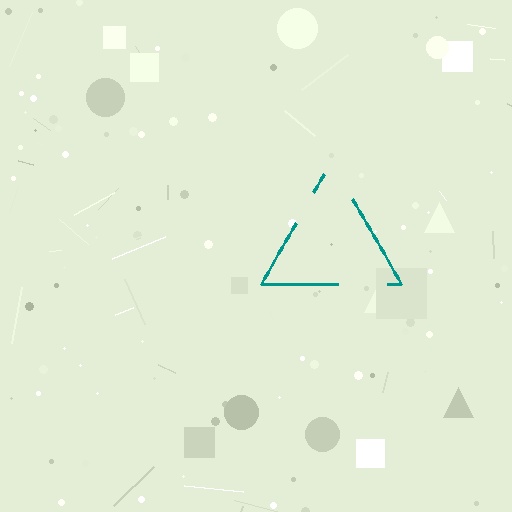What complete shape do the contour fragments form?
The contour fragments form a triangle.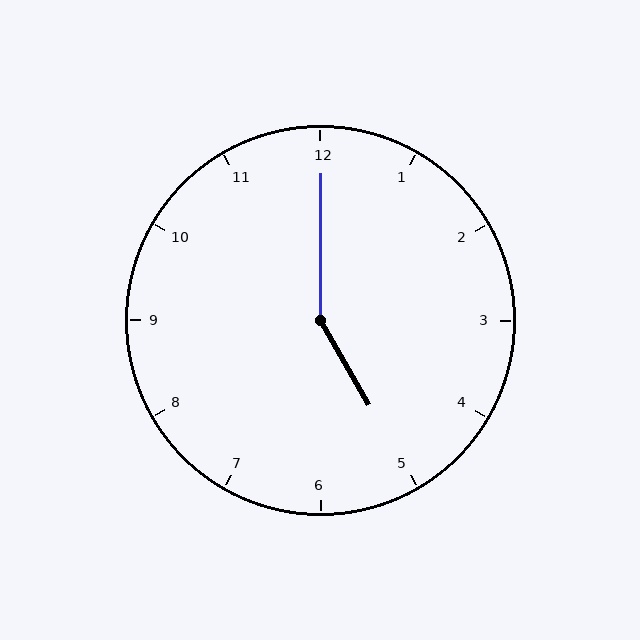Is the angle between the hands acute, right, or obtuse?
It is obtuse.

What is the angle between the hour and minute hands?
Approximately 150 degrees.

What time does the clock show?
5:00.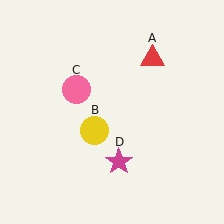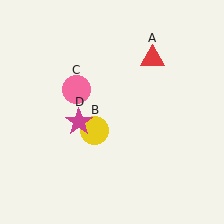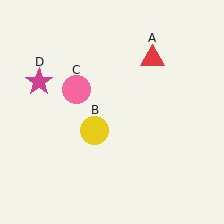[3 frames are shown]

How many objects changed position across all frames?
1 object changed position: magenta star (object D).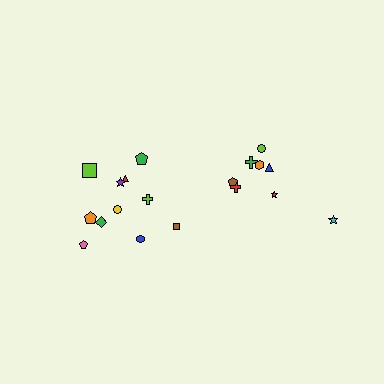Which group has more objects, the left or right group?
The left group.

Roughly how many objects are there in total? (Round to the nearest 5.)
Roughly 20 objects in total.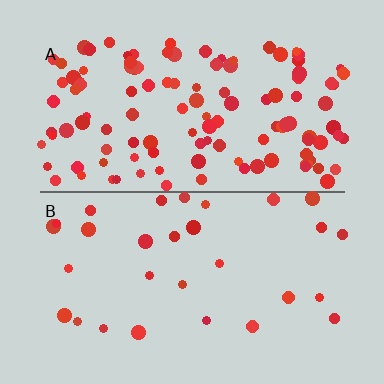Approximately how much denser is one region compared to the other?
Approximately 3.9× — region A over region B.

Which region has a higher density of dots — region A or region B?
A (the top).